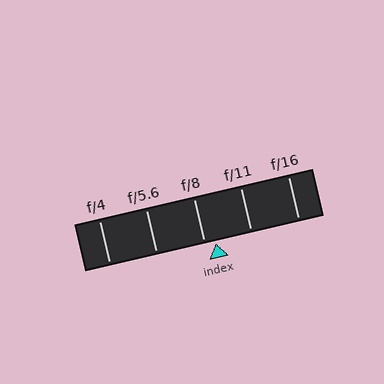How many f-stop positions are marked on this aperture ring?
There are 5 f-stop positions marked.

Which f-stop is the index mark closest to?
The index mark is closest to f/8.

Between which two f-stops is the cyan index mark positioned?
The index mark is between f/8 and f/11.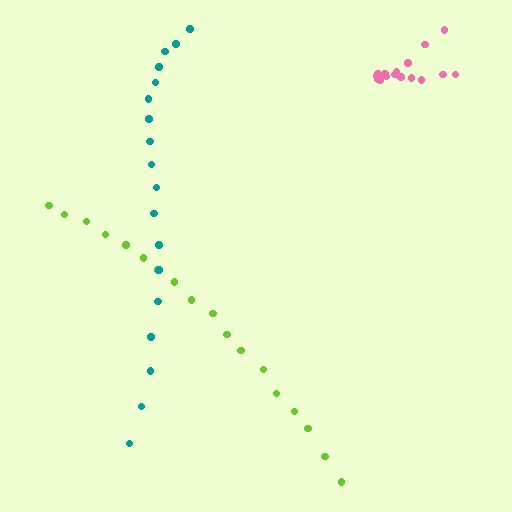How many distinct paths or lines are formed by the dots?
There are 3 distinct paths.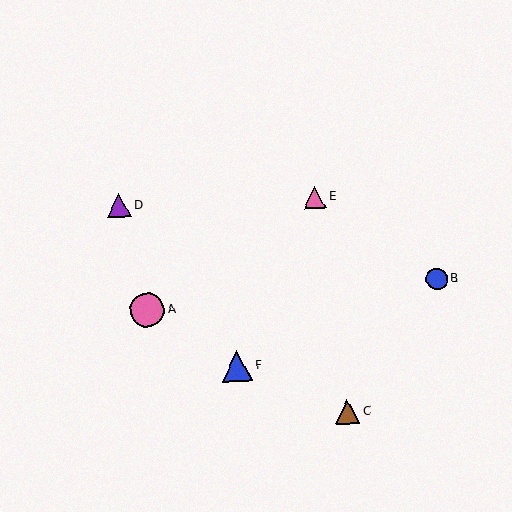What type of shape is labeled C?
Shape C is a brown triangle.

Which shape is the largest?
The pink circle (labeled A) is the largest.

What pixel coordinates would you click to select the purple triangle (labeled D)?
Click at (119, 206) to select the purple triangle D.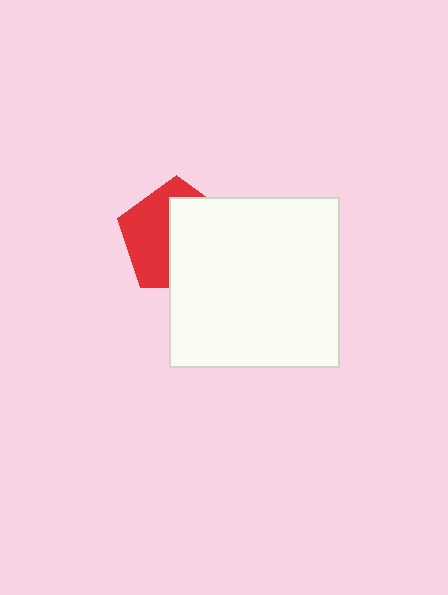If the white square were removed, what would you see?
You would see the complete red pentagon.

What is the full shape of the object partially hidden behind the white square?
The partially hidden object is a red pentagon.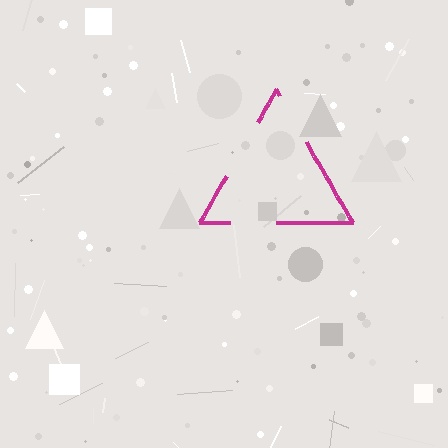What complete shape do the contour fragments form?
The contour fragments form a triangle.